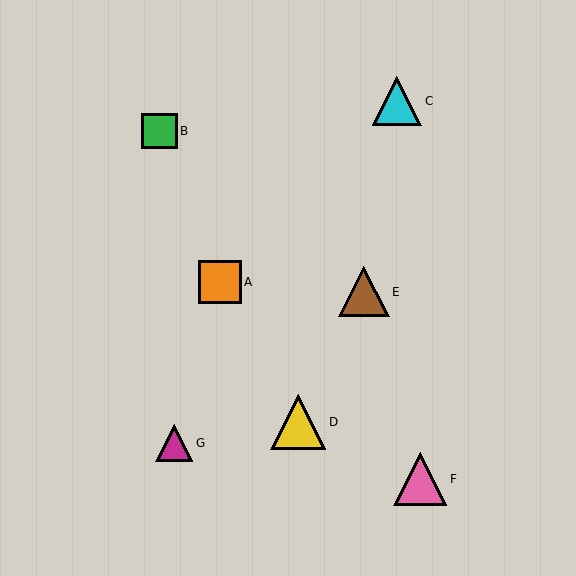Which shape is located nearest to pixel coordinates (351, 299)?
The brown triangle (labeled E) at (364, 292) is nearest to that location.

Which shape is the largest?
The yellow triangle (labeled D) is the largest.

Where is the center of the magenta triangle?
The center of the magenta triangle is at (174, 443).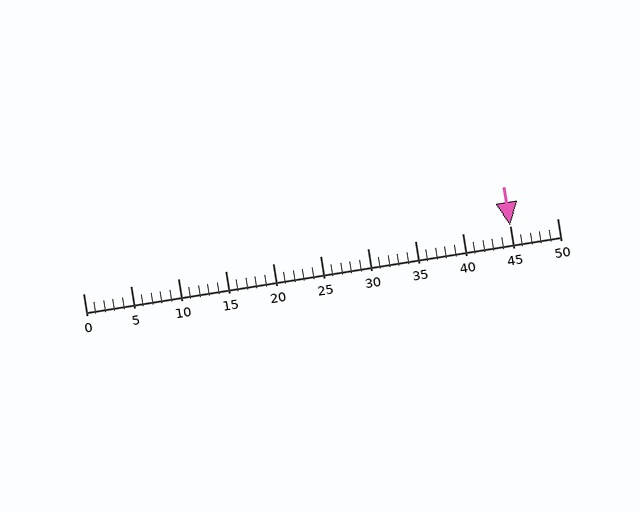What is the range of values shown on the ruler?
The ruler shows values from 0 to 50.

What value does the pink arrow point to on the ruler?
The pink arrow points to approximately 45.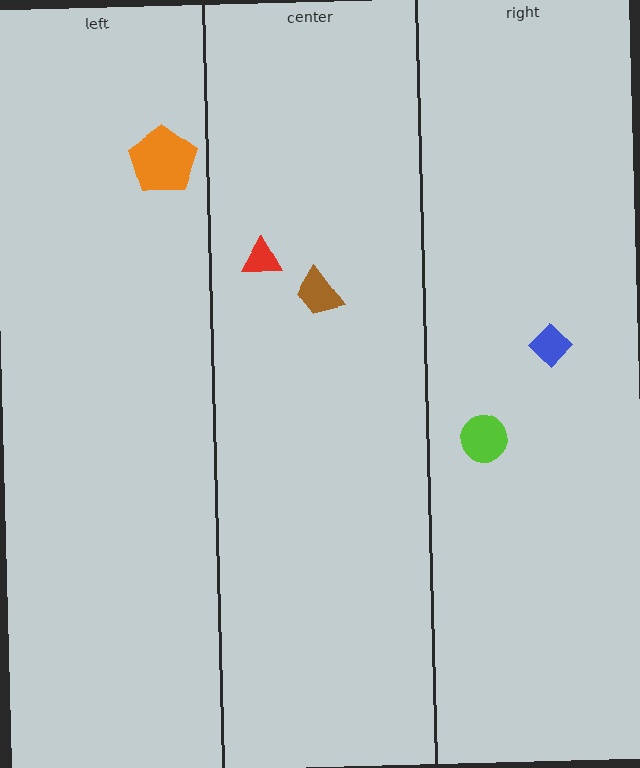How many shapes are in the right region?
2.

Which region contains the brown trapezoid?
The center region.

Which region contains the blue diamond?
The right region.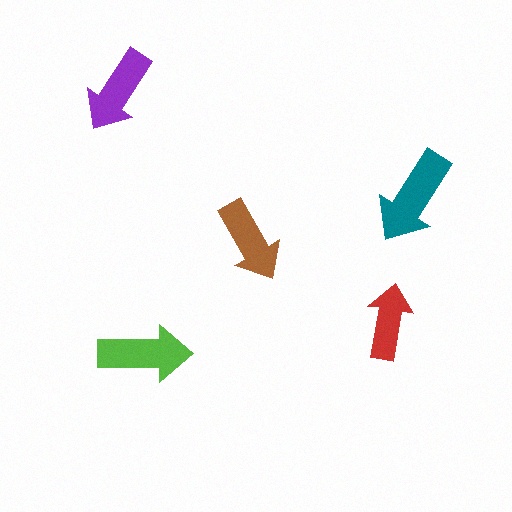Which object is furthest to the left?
The purple arrow is leftmost.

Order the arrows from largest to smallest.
the teal one, the lime one, the purple one, the brown one, the red one.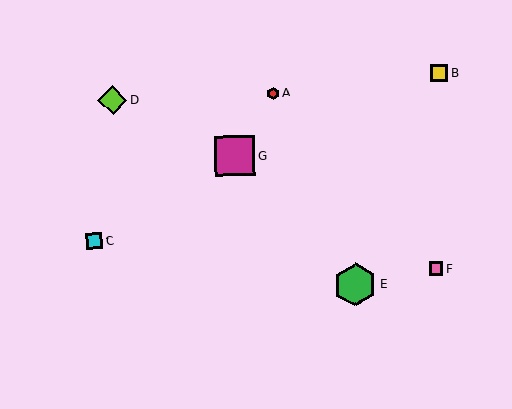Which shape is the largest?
The green hexagon (labeled E) is the largest.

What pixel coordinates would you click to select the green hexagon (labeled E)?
Click at (355, 285) to select the green hexagon E.